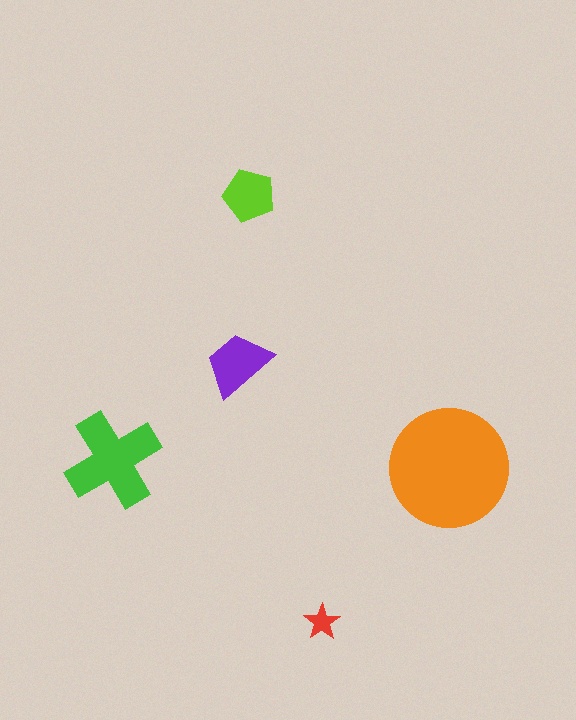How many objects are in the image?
There are 5 objects in the image.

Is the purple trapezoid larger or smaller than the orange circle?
Smaller.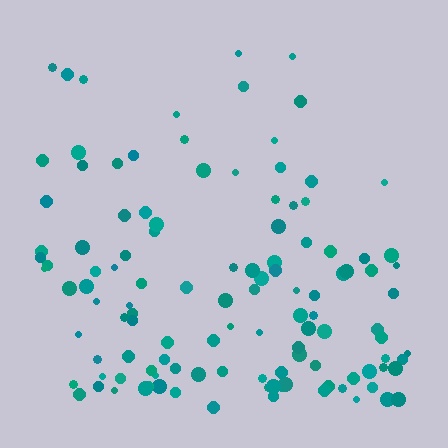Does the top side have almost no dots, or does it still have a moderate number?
Still a moderate number, just noticeably fewer than the bottom.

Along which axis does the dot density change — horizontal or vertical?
Vertical.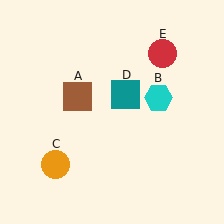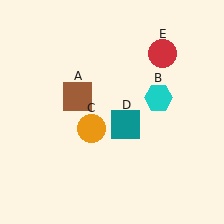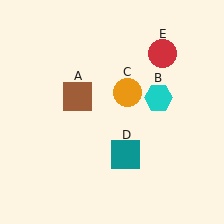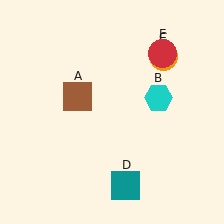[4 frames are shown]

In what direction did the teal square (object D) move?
The teal square (object D) moved down.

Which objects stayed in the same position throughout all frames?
Brown square (object A) and cyan hexagon (object B) and red circle (object E) remained stationary.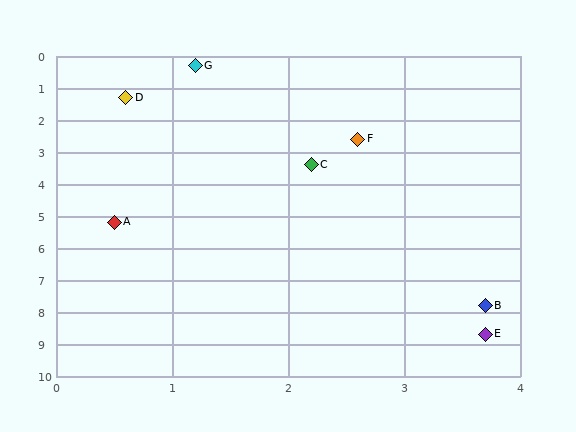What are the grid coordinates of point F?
Point F is at approximately (2.6, 2.6).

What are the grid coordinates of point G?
Point G is at approximately (1.2, 0.3).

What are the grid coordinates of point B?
Point B is at approximately (3.7, 7.8).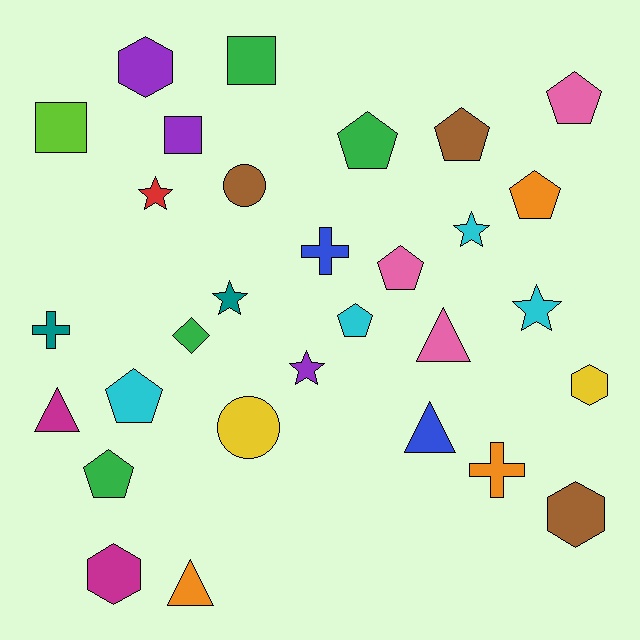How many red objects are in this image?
There is 1 red object.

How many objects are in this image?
There are 30 objects.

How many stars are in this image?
There are 5 stars.